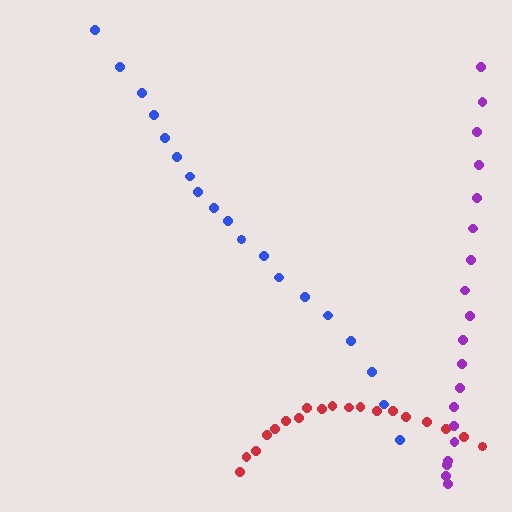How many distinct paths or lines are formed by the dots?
There are 3 distinct paths.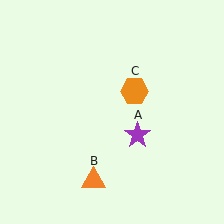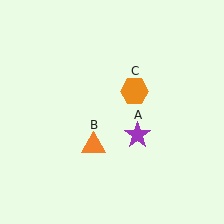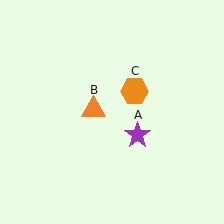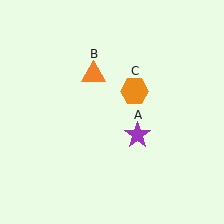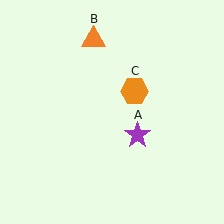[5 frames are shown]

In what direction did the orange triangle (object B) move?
The orange triangle (object B) moved up.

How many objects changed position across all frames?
1 object changed position: orange triangle (object B).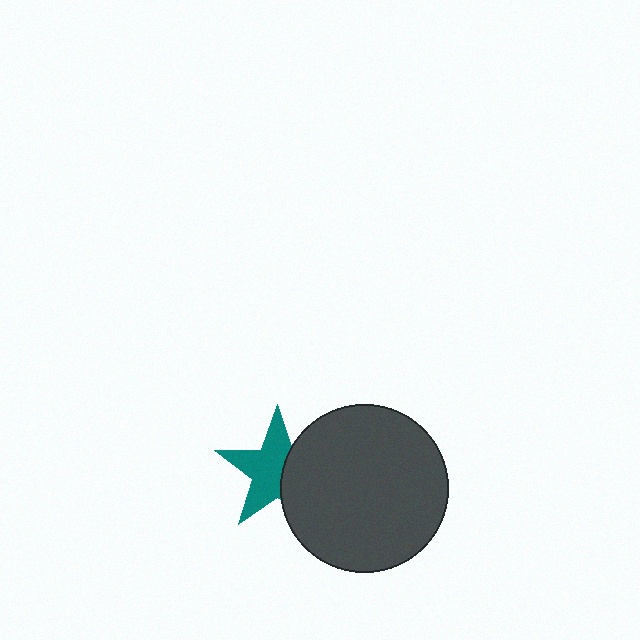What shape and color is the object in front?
The object in front is a dark gray circle.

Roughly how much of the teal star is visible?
About half of it is visible (roughly 61%).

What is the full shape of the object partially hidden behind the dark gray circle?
The partially hidden object is a teal star.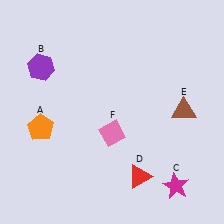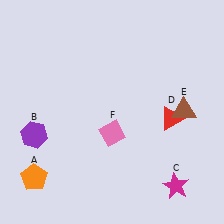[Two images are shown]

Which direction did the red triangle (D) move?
The red triangle (D) moved up.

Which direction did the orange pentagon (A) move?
The orange pentagon (A) moved down.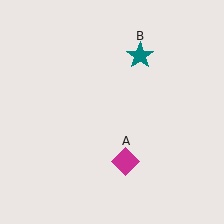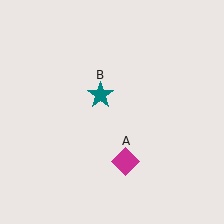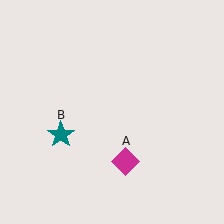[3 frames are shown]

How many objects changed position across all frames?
1 object changed position: teal star (object B).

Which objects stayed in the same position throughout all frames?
Magenta diamond (object A) remained stationary.